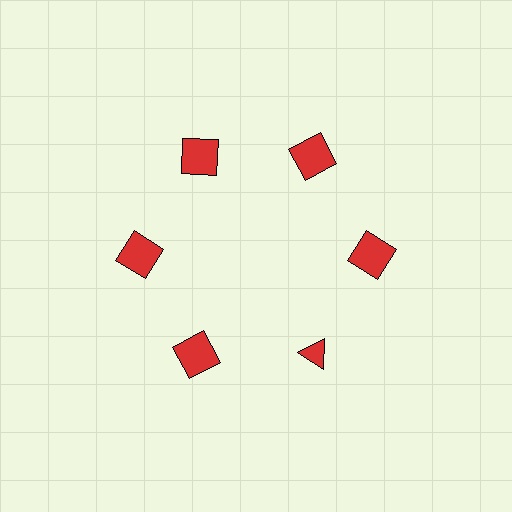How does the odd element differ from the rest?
It has a different shape: triangle instead of square.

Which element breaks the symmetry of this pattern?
The red triangle at roughly the 5 o'clock position breaks the symmetry. All other shapes are red squares.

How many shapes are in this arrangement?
There are 6 shapes arranged in a ring pattern.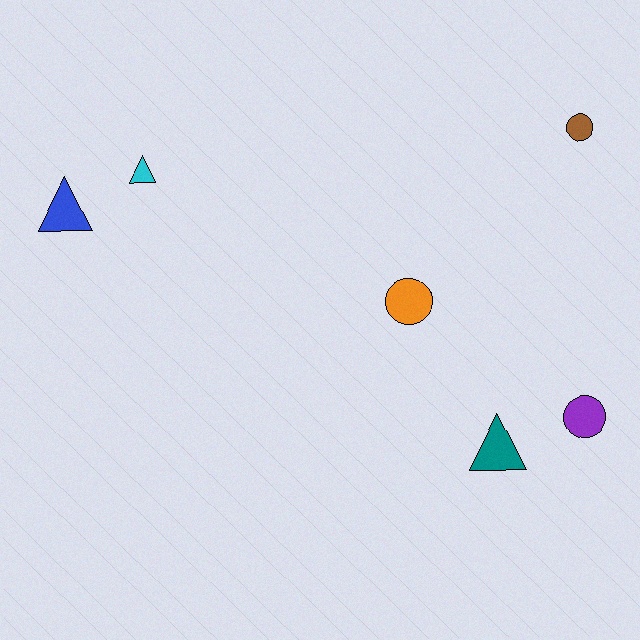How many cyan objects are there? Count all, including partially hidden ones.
There is 1 cyan object.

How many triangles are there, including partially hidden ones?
There are 3 triangles.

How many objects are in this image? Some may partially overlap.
There are 6 objects.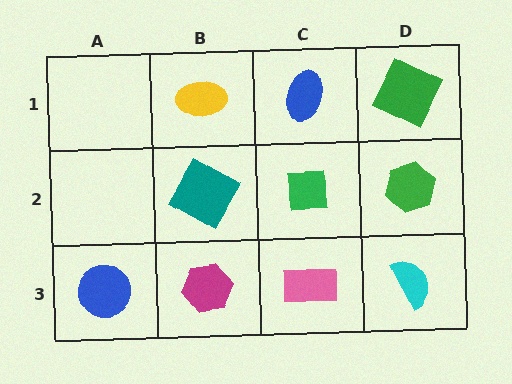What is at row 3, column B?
A magenta hexagon.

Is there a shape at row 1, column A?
No, that cell is empty.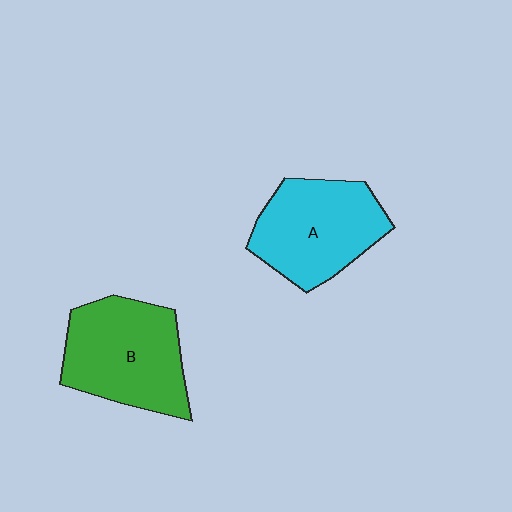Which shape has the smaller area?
Shape A (cyan).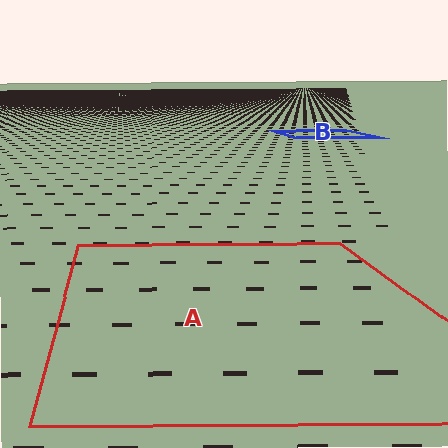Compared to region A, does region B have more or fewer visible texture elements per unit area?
Region B has more texture elements per unit area — they are packed more densely because it is farther away.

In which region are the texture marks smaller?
The texture marks are smaller in region B, because it is farther away.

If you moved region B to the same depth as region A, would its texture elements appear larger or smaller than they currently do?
They would appear larger. At a closer depth, the same texture elements are projected at a bigger on-screen size.